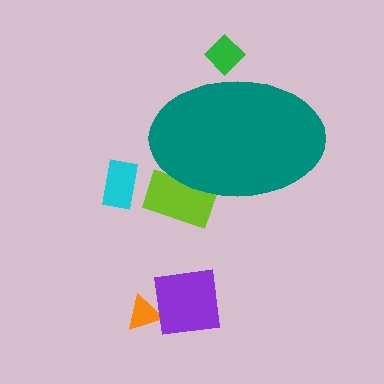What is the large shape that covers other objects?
A teal ellipse.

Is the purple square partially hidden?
No, the purple square is fully visible.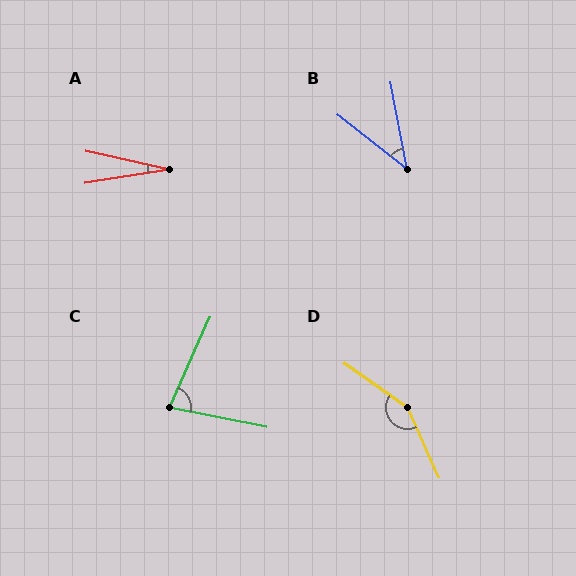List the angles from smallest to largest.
A (22°), B (41°), C (77°), D (149°).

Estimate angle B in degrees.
Approximately 41 degrees.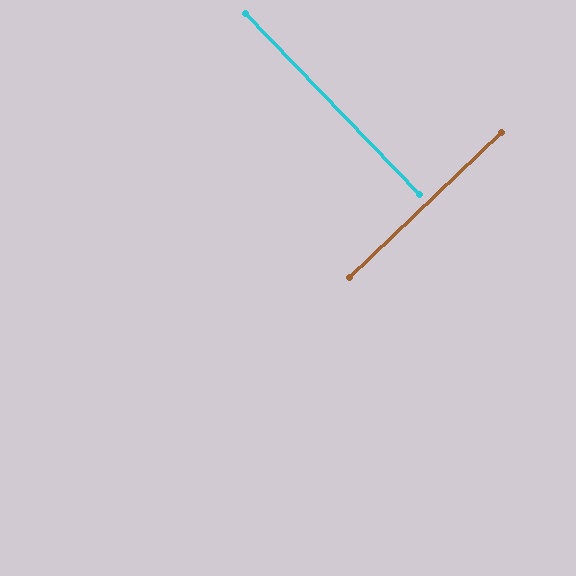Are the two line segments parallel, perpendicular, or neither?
Perpendicular — they meet at approximately 90°.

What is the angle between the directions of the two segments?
Approximately 90 degrees.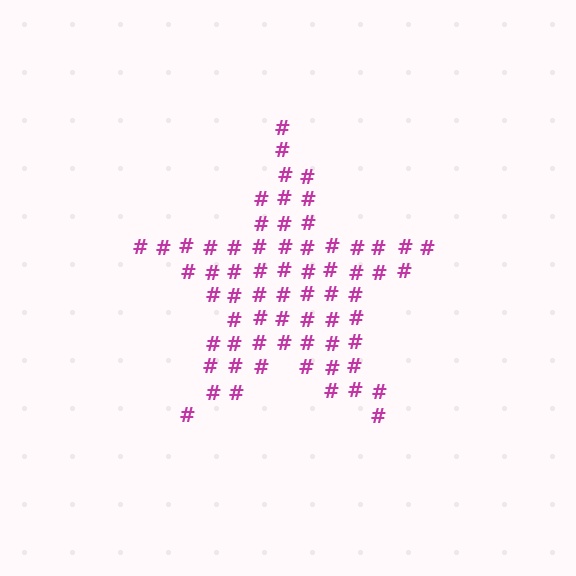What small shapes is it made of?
It is made of small hash symbols.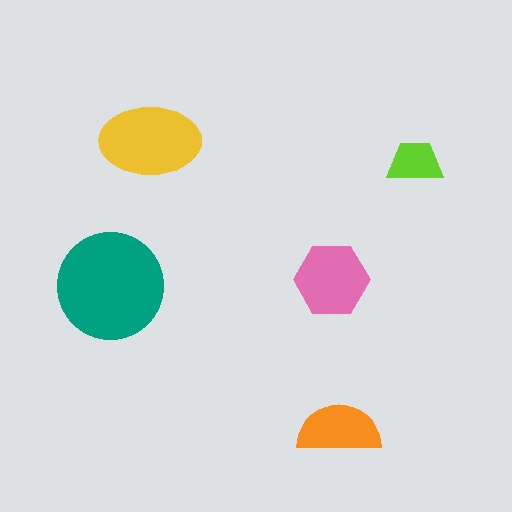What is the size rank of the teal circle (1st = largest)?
1st.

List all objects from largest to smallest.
The teal circle, the yellow ellipse, the pink hexagon, the orange semicircle, the lime trapezoid.